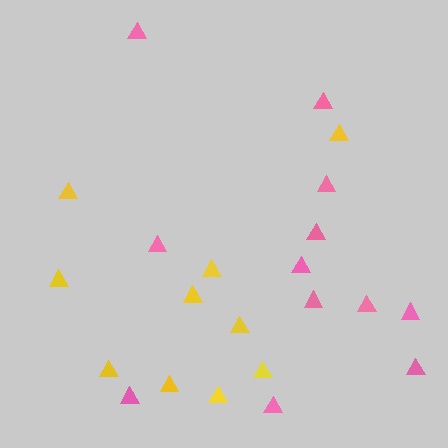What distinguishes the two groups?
There are 2 groups: one group of pink triangles (12) and one group of yellow triangles (10).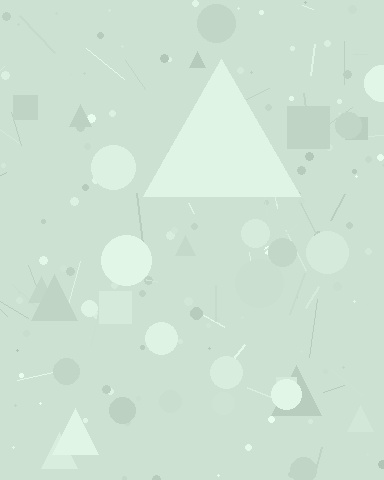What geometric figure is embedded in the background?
A triangle is embedded in the background.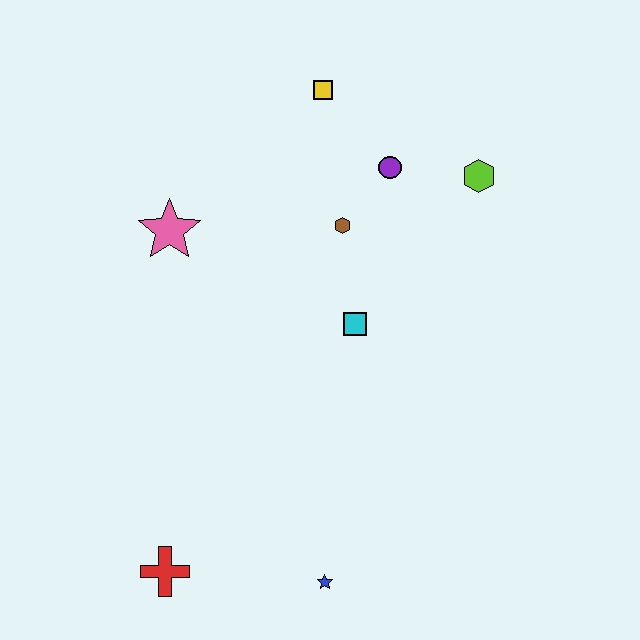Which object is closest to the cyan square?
The brown hexagon is closest to the cyan square.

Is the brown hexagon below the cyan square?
No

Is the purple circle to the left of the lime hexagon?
Yes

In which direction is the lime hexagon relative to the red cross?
The lime hexagon is above the red cross.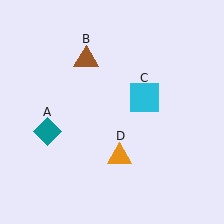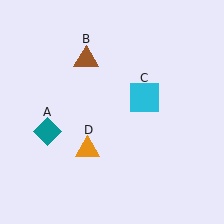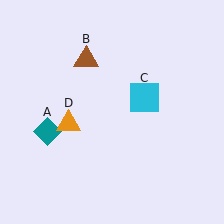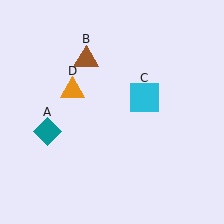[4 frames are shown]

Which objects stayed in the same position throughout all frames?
Teal diamond (object A) and brown triangle (object B) and cyan square (object C) remained stationary.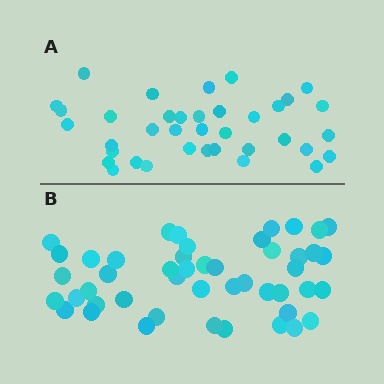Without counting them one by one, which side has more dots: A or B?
Region B (the bottom region) has more dots.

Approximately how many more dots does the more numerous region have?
Region B has roughly 10 or so more dots than region A.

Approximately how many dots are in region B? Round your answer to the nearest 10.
About 50 dots. (The exact count is 47, which rounds to 50.)